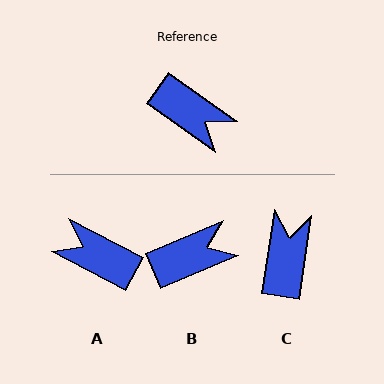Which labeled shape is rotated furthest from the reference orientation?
A, about 172 degrees away.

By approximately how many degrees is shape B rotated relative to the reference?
Approximately 58 degrees counter-clockwise.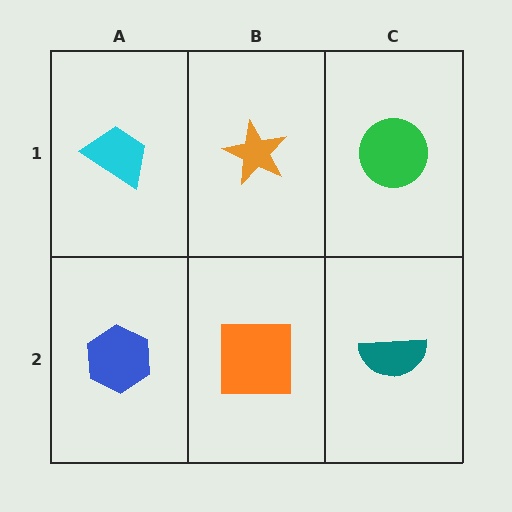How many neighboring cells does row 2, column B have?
3.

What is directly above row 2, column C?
A green circle.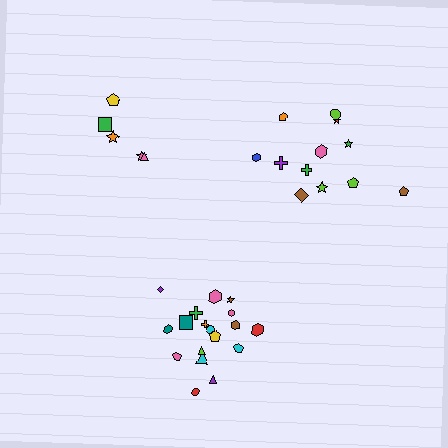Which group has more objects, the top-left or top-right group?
The top-right group.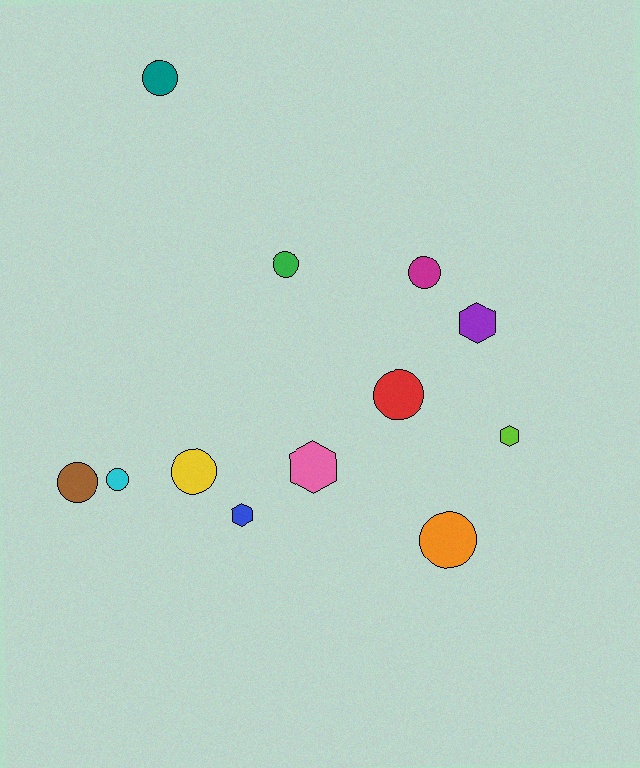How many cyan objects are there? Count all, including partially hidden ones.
There is 1 cyan object.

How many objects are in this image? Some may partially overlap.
There are 12 objects.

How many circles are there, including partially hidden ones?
There are 8 circles.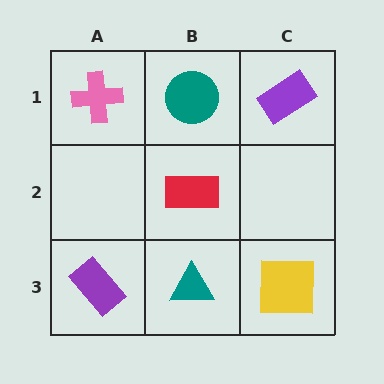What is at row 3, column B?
A teal triangle.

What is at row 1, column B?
A teal circle.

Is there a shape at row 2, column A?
No, that cell is empty.